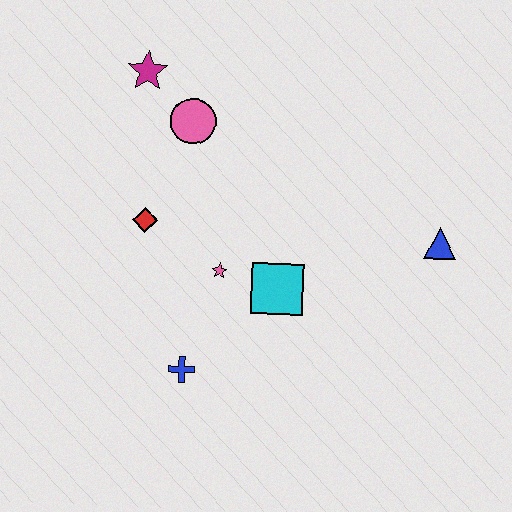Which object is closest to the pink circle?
The magenta star is closest to the pink circle.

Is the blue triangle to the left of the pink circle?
No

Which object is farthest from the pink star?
The blue triangle is farthest from the pink star.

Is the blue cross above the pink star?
No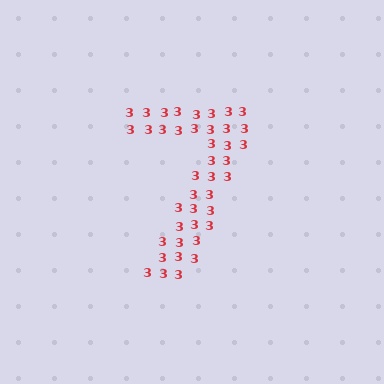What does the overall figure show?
The overall figure shows the digit 7.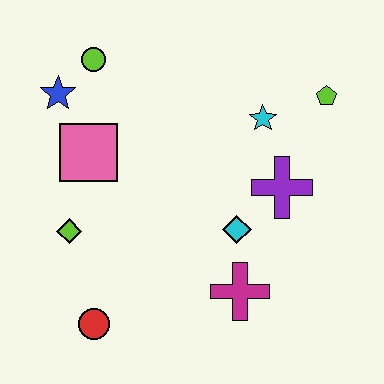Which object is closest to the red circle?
The lime diamond is closest to the red circle.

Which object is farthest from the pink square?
The lime pentagon is farthest from the pink square.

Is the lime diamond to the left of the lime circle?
Yes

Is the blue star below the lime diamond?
No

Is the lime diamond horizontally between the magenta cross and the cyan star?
No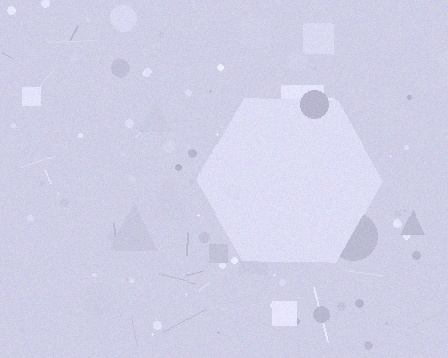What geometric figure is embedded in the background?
A hexagon is embedded in the background.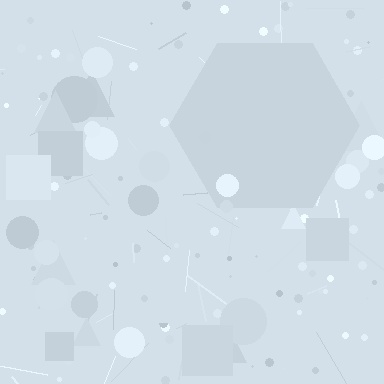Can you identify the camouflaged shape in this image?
The camouflaged shape is a hexagon.